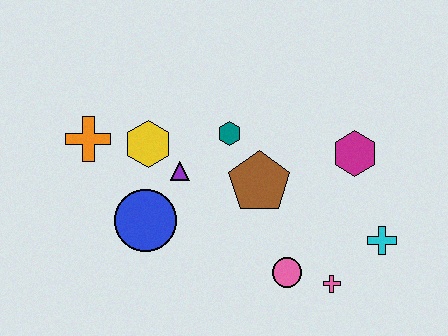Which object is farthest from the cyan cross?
The orange cross is farthest from the cyan cross.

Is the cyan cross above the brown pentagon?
No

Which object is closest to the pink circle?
The pink cross is closest to the pink circle.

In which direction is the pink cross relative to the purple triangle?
The pink cross is to the right of the purple triangle.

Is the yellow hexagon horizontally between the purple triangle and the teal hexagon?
No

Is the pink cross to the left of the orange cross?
No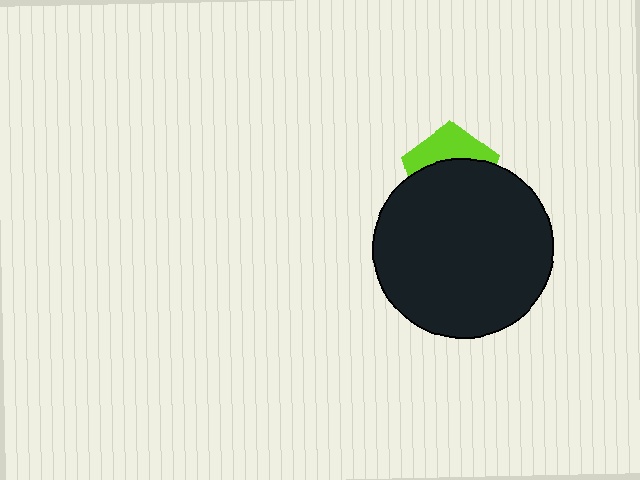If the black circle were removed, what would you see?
You would see the complete lime pentagon.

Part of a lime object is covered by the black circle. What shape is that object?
It is a pentagon.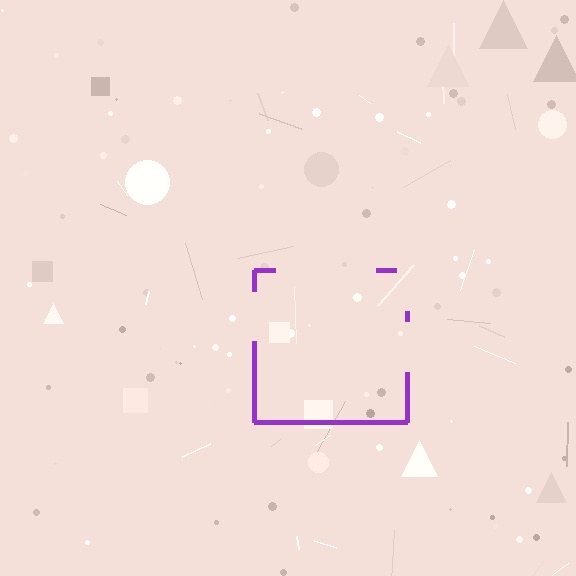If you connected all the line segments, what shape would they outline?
They would outline a square.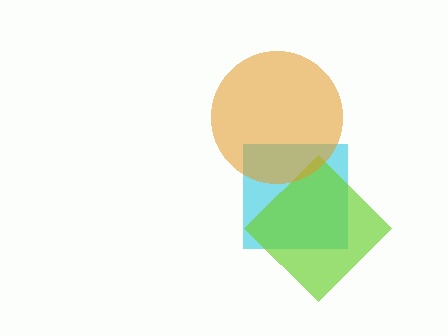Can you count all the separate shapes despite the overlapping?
Yes, there are 3 separate shapes.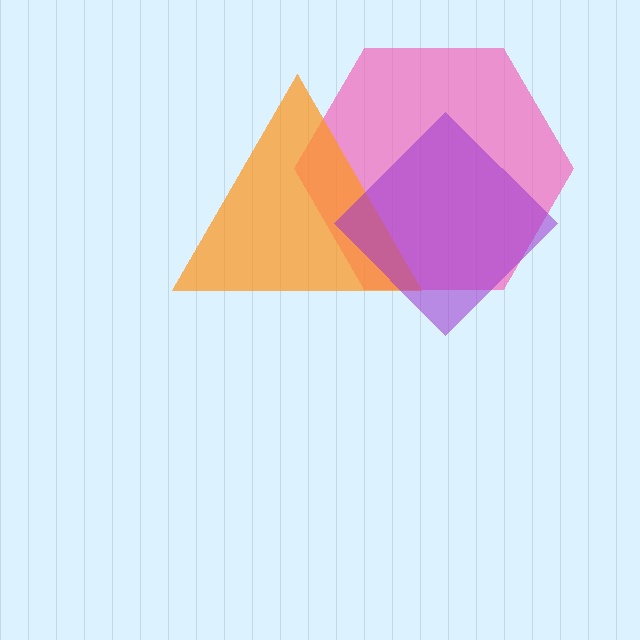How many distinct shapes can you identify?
There are 3 distinct shapes: a pink hexagon, an orange triangle, a purple diamond.